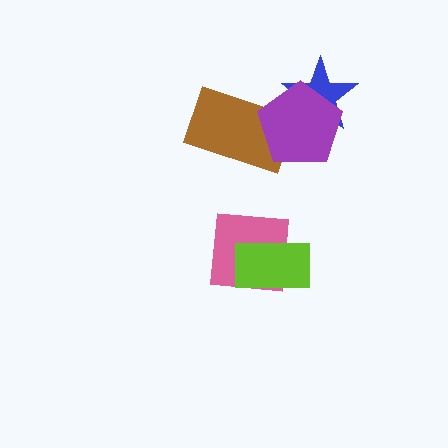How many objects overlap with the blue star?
1 object overlaps with the blue star.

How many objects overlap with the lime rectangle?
1 object overlaps with the lime rectangle.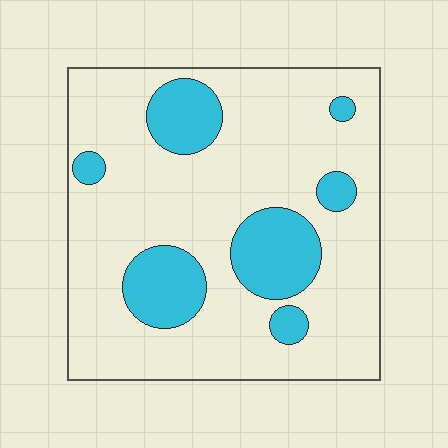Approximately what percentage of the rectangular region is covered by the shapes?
Approximately 20%.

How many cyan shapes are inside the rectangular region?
7.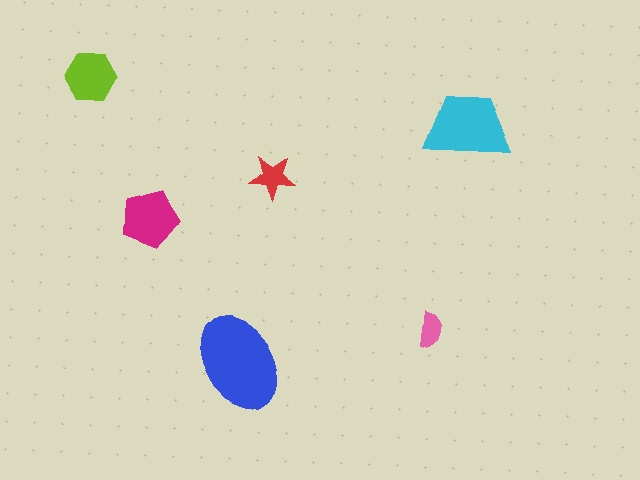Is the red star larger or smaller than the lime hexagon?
Smaller.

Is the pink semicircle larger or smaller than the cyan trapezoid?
Smaller.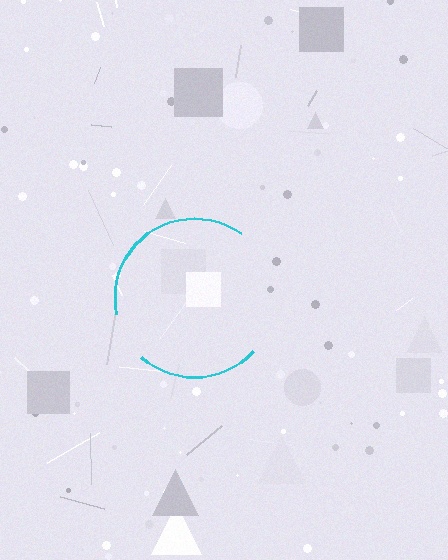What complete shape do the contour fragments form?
The contour fragments form a circle.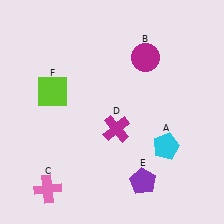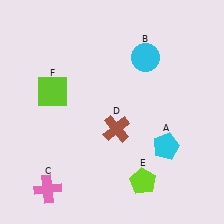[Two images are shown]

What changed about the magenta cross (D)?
In Image 1, D is magenta. In Image 2, it changed to brown.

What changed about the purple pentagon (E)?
In Image 1, E is purple. In Image 2, it changed to lime.